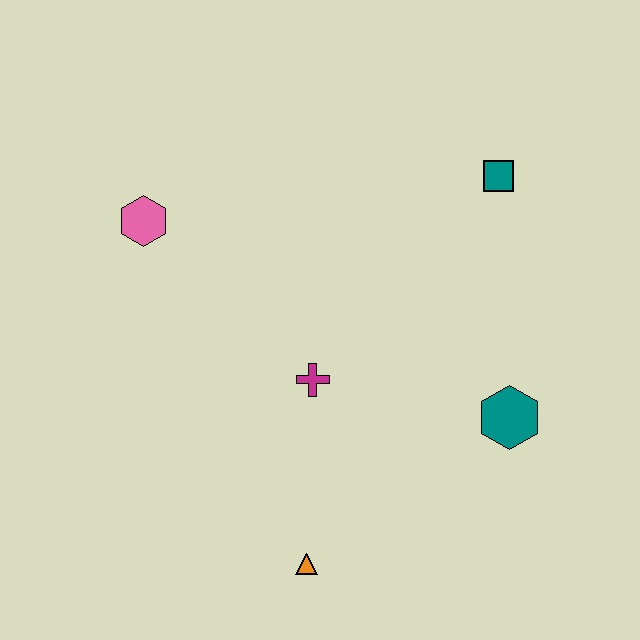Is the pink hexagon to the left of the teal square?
Yes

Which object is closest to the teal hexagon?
The magenta cross is closest to the teal hexagon.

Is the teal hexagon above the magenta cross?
No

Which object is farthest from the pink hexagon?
The teal hexagon is farthest from the pink hexagon.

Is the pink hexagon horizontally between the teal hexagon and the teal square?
No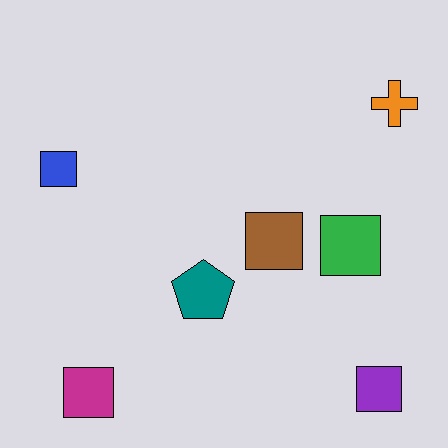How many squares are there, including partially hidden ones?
There are 5 squares.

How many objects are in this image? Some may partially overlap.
There are 7 objects.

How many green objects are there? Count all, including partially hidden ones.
There is 1 green object.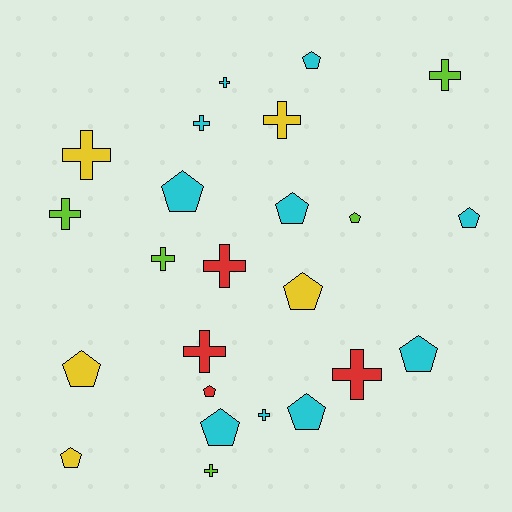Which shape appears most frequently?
Cross, with 12 objects.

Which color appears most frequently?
Cyan, with 10 objects.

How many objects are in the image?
There are 24 objects.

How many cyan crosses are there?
There are 3 cyan crosses.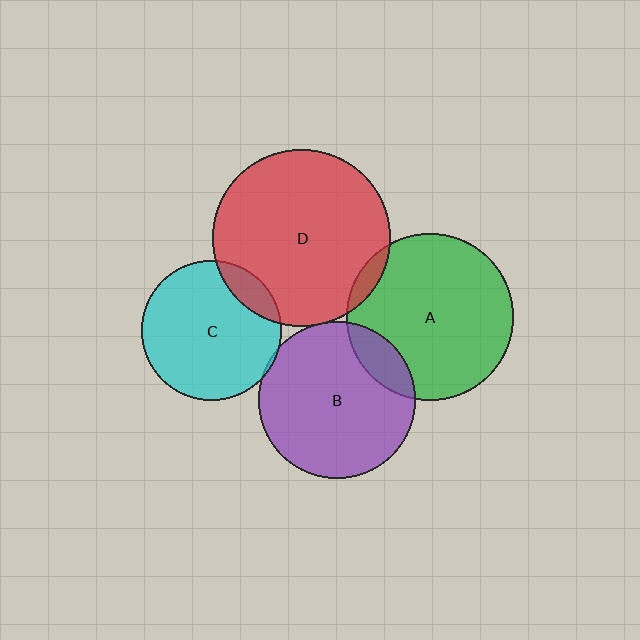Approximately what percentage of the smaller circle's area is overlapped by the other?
Approximately 5%.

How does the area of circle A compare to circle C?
Approximately 1.4 times.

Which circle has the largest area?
Circle D (red).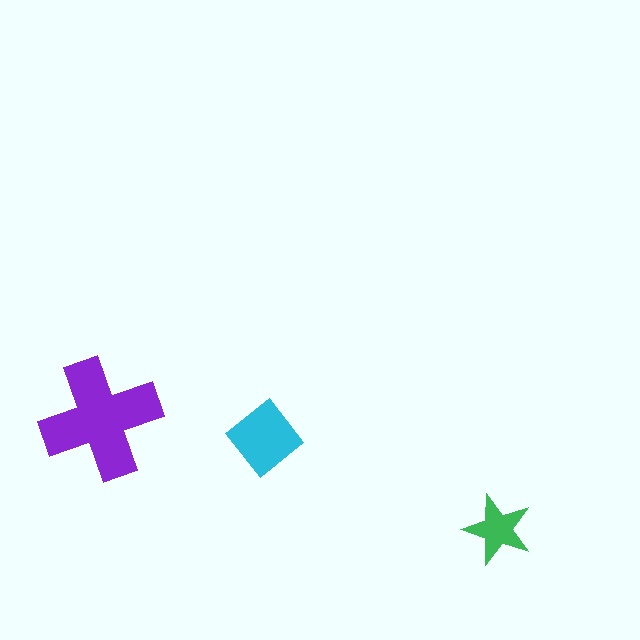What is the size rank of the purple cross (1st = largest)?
1st.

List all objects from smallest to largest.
The green star, the cyan diamond, the purple cross.